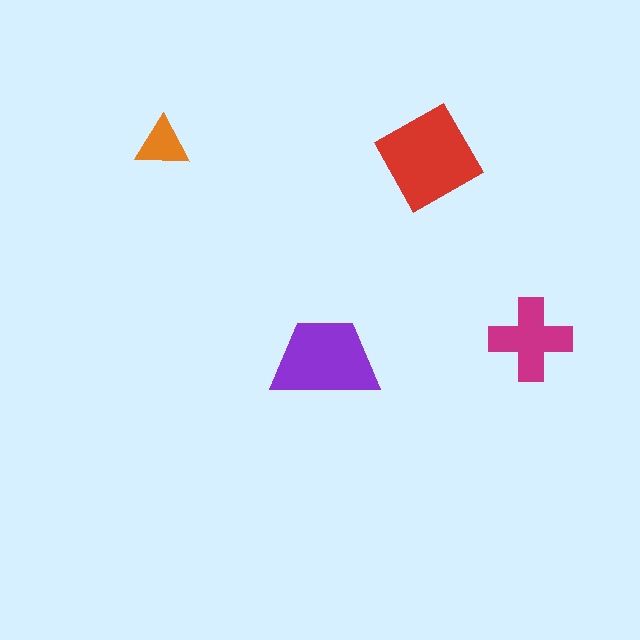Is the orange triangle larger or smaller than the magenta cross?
Smaller.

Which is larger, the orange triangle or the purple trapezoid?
The purple trapezoid.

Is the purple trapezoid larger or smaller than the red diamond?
Smaller.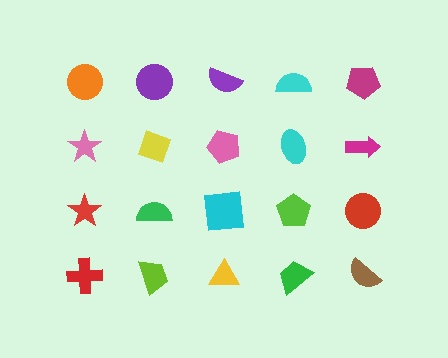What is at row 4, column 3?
A yellow triangle.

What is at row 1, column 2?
A purple circle.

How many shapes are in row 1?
5 shapes.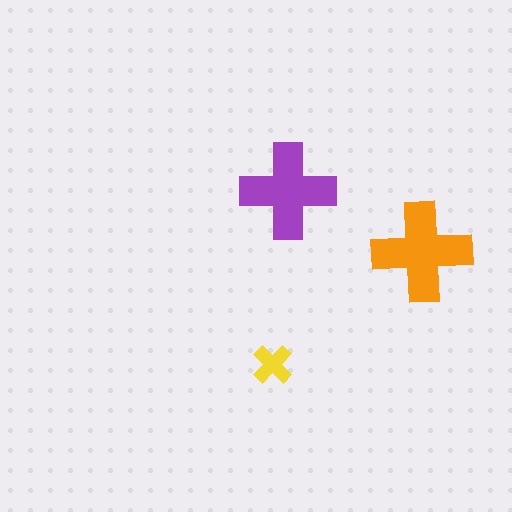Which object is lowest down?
The yellow cross is bottommost.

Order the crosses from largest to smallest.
the orange one, the purple one, the yellow one.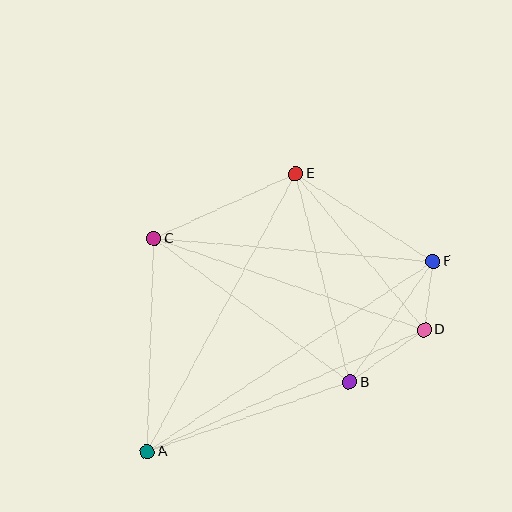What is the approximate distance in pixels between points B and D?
The distance between B and D is approximately 91 pixels.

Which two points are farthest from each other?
Points A and F are farthest from each other.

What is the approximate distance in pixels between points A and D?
The distance between A and D is approximately 303 pixels.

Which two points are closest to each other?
Points D and F are closest to each other.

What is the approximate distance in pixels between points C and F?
The distance between C and F is approximately 280 pixels.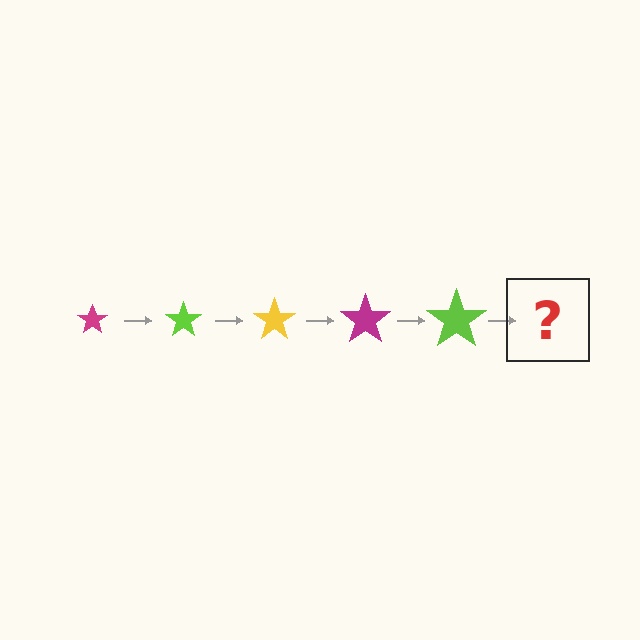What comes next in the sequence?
The next element should be a yellow star, larger than the previous one.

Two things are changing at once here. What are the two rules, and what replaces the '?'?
The two rules are that the star grows larger each step and the color cycles through magenta, lime, and yellow. The '?' should be a yellow star, larger than the previous one.